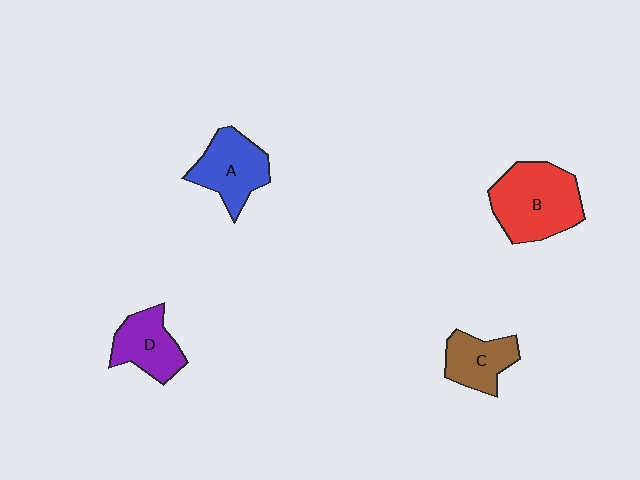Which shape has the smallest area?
Shape C (brown).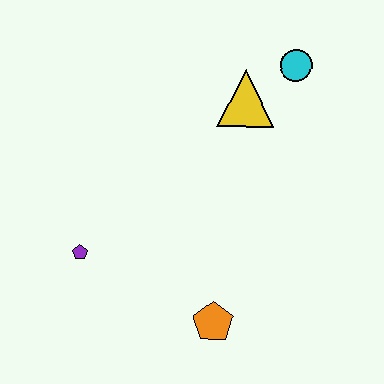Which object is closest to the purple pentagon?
The orange pentagon is closest to the purple pentagon.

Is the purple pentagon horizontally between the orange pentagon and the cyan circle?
No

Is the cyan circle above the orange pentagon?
Yes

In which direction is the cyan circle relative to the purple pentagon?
The cyan circle is to the right of the purple pentagon.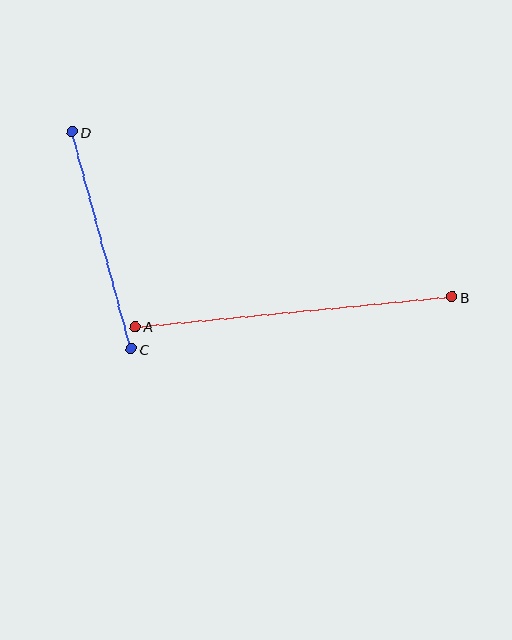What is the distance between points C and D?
The distance is approximately 225 pixels.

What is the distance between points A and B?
The distance is approximately 319 pixels.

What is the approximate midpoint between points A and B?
The midpoint is at approximately (294, 312) pixels.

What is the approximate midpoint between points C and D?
The midpoint is at approximately (102, 240) pixels.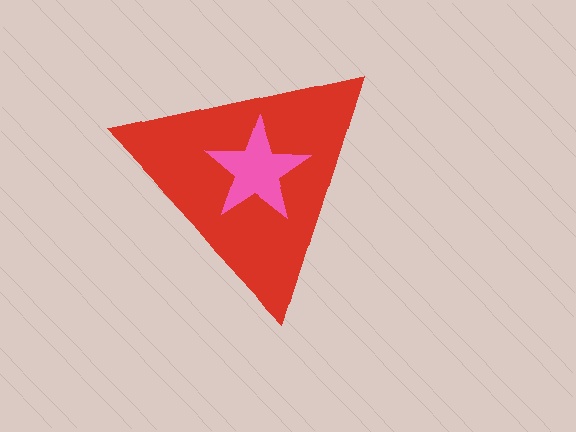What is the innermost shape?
The pink star.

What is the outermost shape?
The red triangle.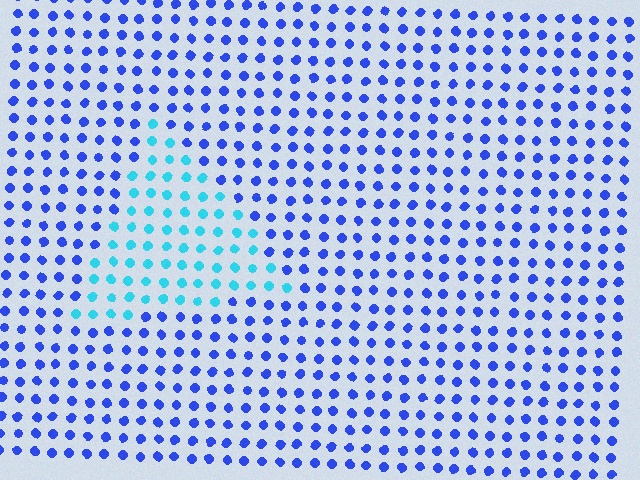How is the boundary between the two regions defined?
The boundary is defined purely by a slight shift in hue (about 45 degrees). Spacing, size, and orientation are identical on both sides.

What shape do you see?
I see a triangle.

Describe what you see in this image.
The image is filled with small blue elements in a uniform arrangement. A triangle-shaped region is visible where the elements are tinted to a slightly different hue, forming a subtle color boundary.